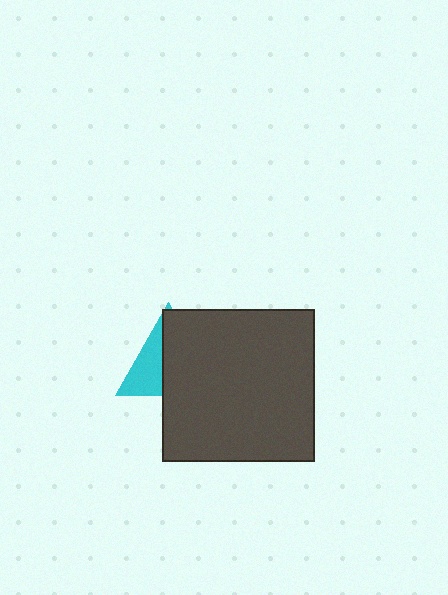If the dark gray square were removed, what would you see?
You would see the complete cyan triangle.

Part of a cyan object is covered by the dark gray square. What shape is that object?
It is a triangle.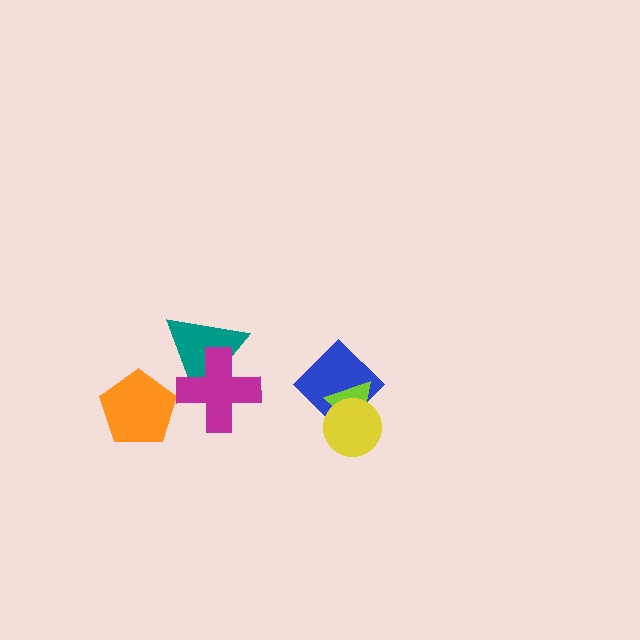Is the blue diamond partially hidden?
Yes, it is partially covered by another shape.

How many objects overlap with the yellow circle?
2 objects overlap with the yellow circle.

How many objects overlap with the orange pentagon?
0 objects overlap with the orange pentagon.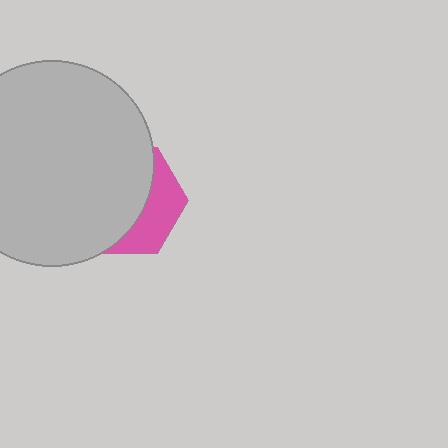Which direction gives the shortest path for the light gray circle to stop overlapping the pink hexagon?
Moving left gives the shortest separation.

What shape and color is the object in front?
The object in front is a light gray circle.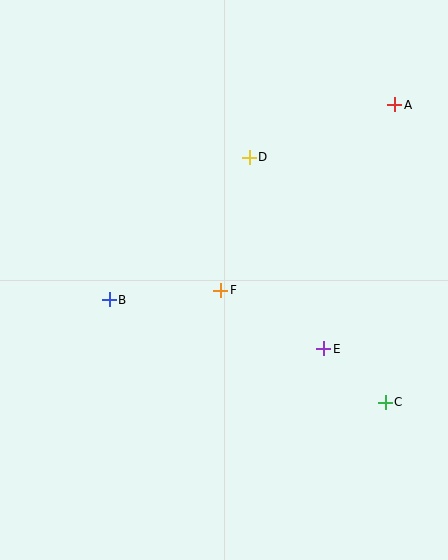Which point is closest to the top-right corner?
Point A is closest to the top-right corner.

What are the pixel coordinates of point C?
Point C is at (385, 402).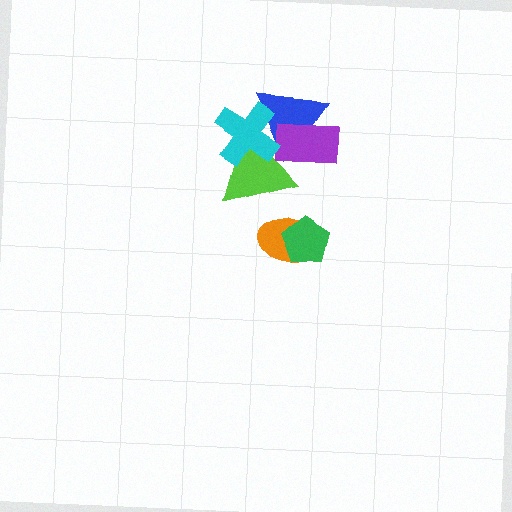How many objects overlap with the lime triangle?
3 objects overlap with the lime triangle.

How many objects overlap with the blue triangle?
3 objects overlap with the blue triangle.